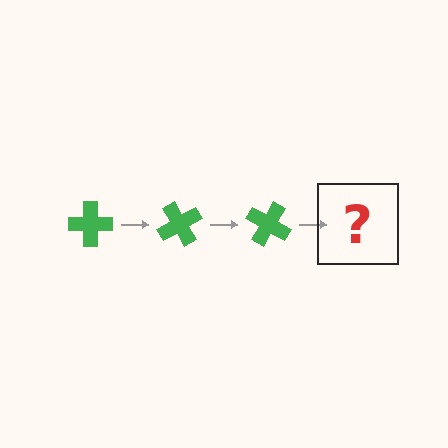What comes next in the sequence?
The next element should be a green cross rotated 180 degrees.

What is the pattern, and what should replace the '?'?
The pattern is that the cross rotates 60 degrees each step. The '?' should be a green cross rotated 180 degrees.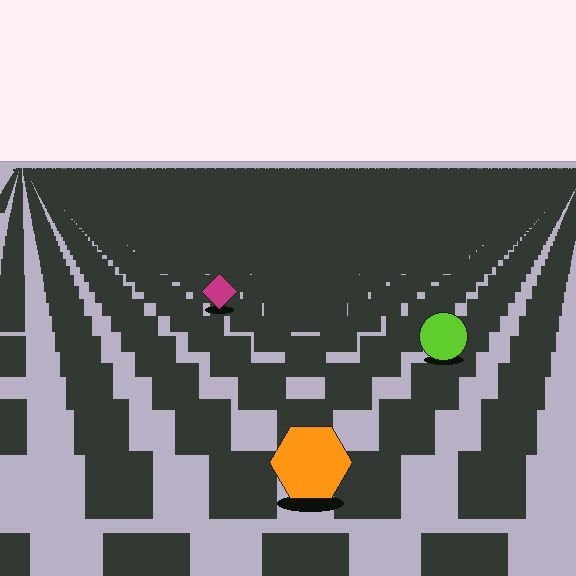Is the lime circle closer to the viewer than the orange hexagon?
No. The orange hexagon is closer — you can tell from the texture gradient: the ground texture is coarser near it.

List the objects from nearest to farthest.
From nearest to farthest: the orange hexagon, the lime circle, the magenta diamond.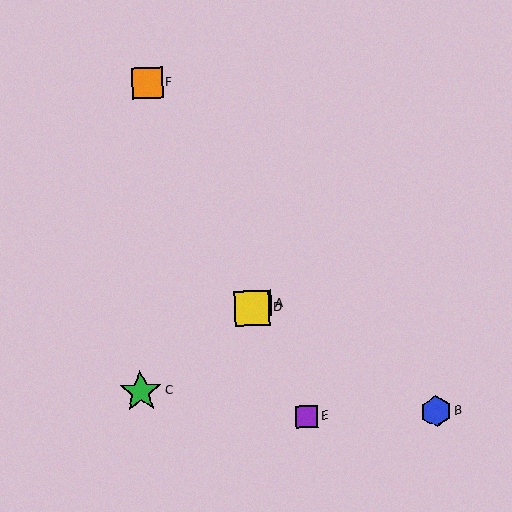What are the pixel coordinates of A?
Object A is at (258, 304).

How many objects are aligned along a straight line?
3 objects (A, C, D) are aligned along a straight line.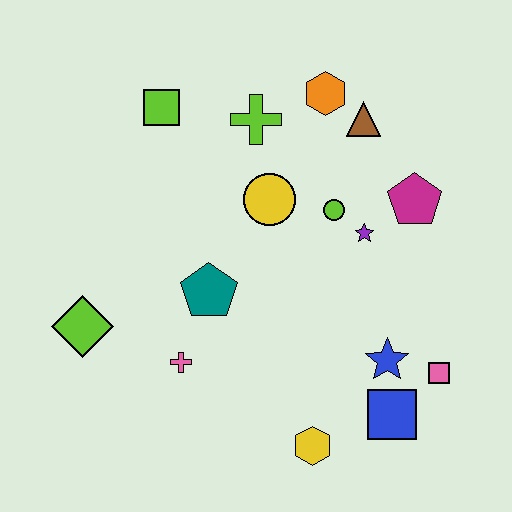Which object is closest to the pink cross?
The teal pentagon is closest to the pink cross.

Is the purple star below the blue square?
No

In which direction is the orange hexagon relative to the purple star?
The orange hexagon is above the purple star.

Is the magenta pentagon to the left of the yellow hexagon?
No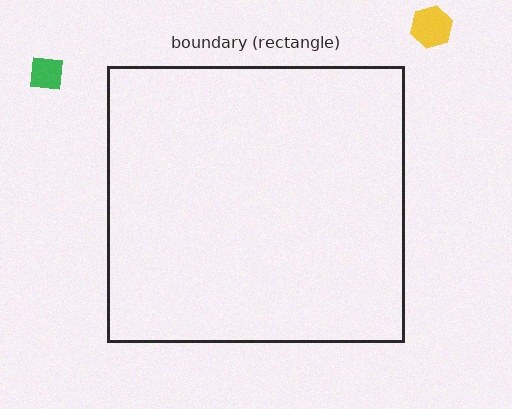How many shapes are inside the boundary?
0 inside, 2 outside.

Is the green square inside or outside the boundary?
Outside.